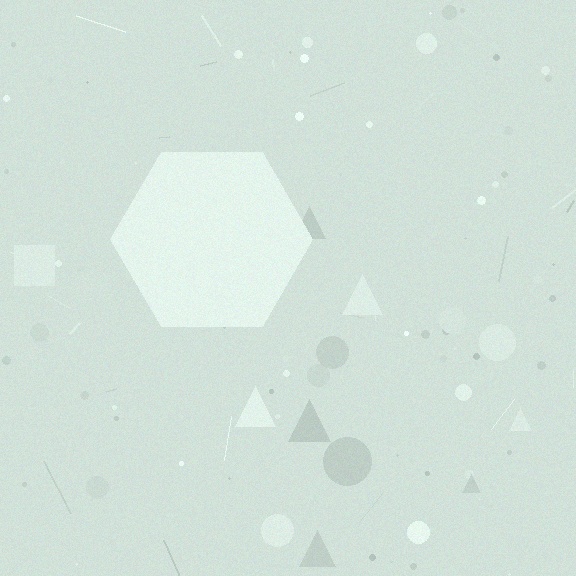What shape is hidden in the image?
A hexagon is hidden in the image.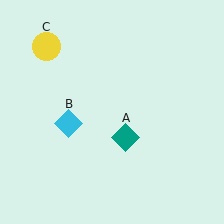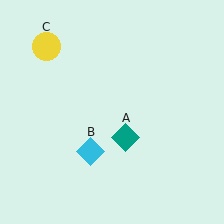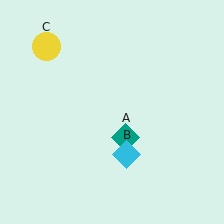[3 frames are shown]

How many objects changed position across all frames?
1 object changed position: cyan diamond (object B).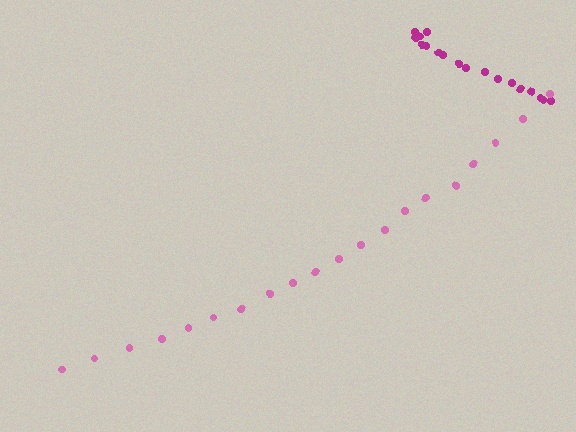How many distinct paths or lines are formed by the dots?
There are 2 distinct paths.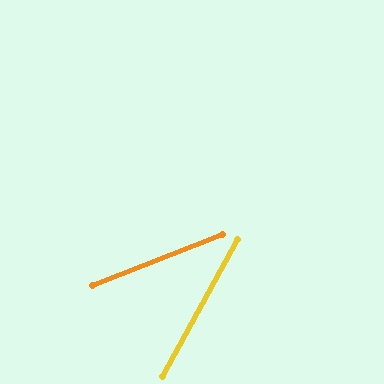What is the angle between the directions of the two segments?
Approximately 40 degrees.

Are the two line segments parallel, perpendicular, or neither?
Neither parallel nor perpendicular — they differ by about 40°.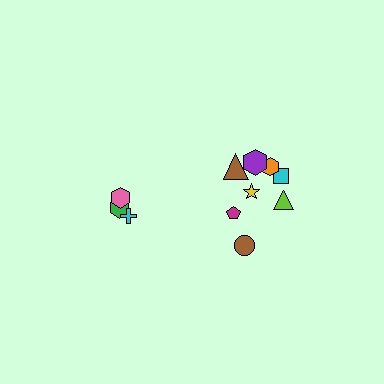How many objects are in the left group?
There are 3 objects.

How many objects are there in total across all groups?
There are 11 objects.